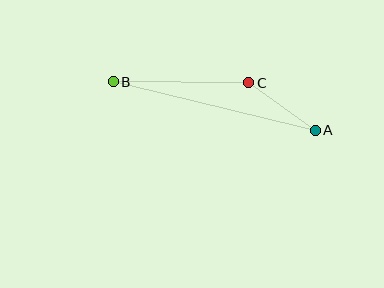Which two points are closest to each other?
Points A and C are closest to each other.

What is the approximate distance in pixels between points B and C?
The distance between B and C is approximately 136 pixels.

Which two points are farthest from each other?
Points A and B are farthest from each other.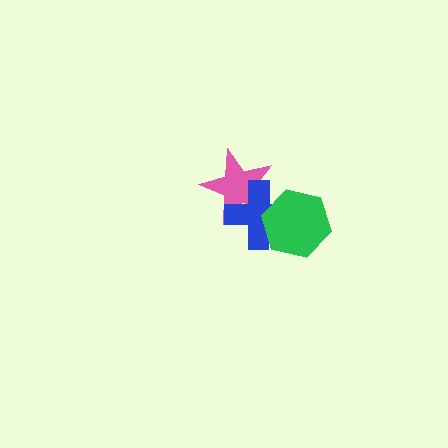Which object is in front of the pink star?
The blue cross is in front of the pink star.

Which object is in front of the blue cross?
The green hexagon is in front of the blue cross.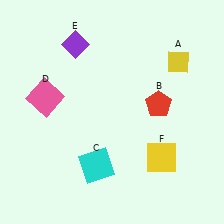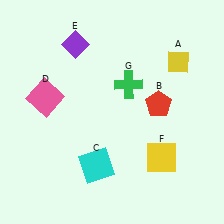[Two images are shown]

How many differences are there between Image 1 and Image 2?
There is 1 difference between the two images.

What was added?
A green cross (G) was added in Image 2.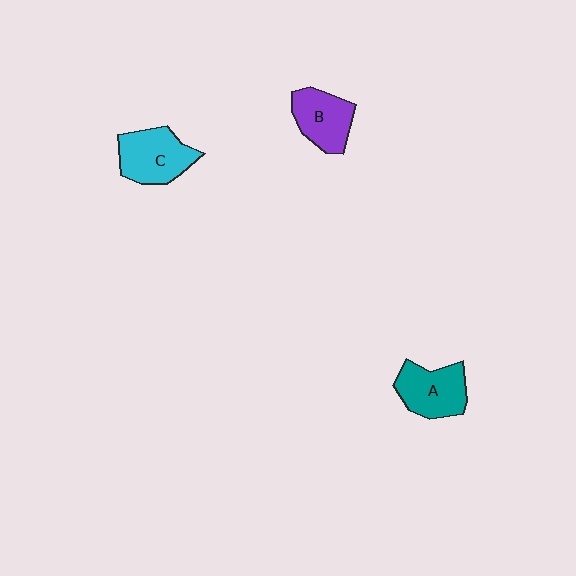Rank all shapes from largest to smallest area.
From largest to smallest: C (cyan), A (teal), B (purple).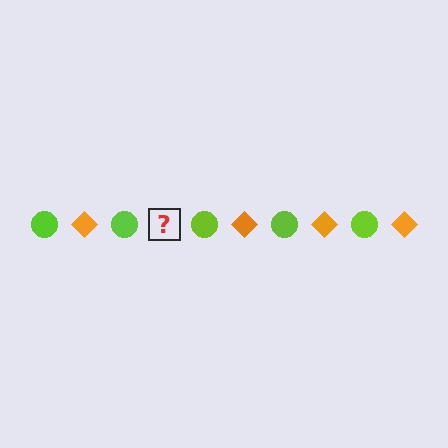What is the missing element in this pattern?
The missing element is an orange diamond.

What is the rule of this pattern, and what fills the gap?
The rule is that the pattern alternates between lime circle and orange diamond. The gap should be filled with an orange diamond.